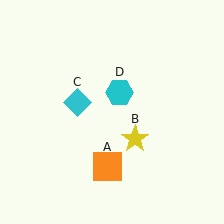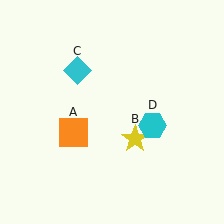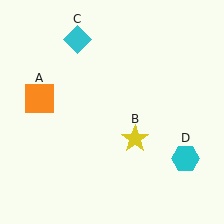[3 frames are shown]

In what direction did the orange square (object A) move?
The orange square (object A) moved up and to the left.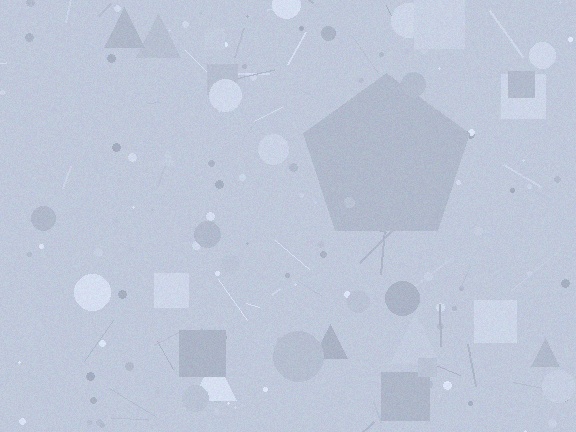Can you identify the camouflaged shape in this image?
The camouflaged shape is a pentagon.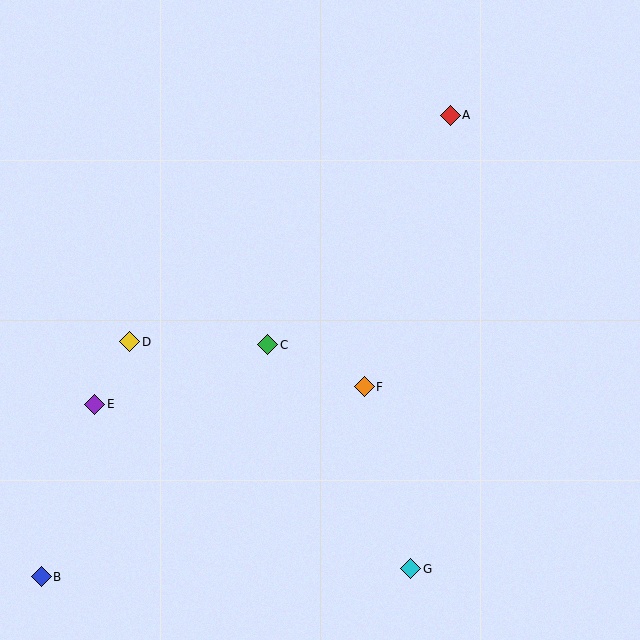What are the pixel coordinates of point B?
Point B is at (41, 577).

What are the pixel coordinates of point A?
Point A is at (450, 115).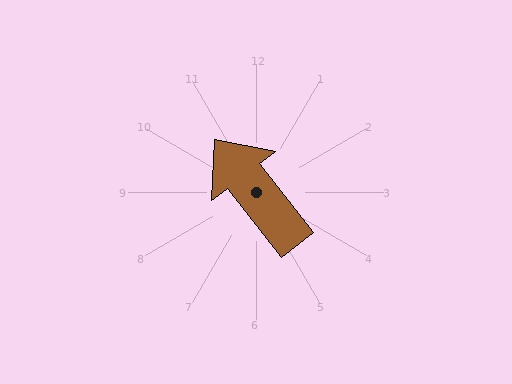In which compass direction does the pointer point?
Northwest.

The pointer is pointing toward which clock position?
Roughly 11 o'clock.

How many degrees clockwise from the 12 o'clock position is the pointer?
Approximately 322 degrees.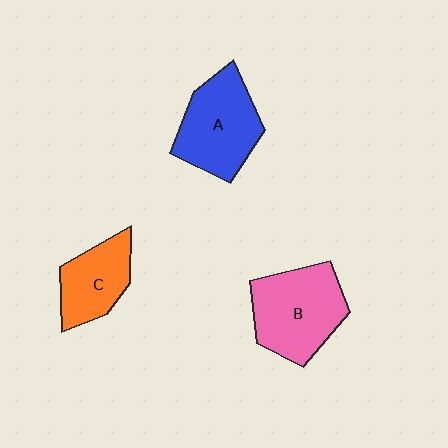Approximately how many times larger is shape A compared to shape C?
Approximately 1.4 times.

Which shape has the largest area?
Shape B (pink).